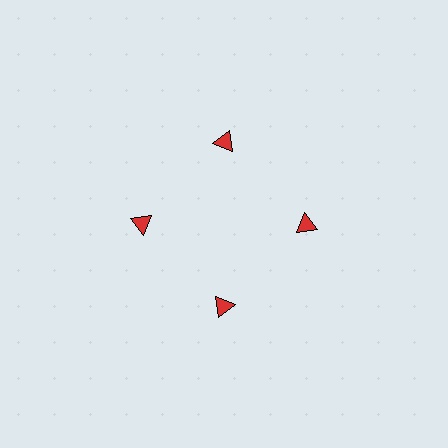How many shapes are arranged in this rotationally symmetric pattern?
There are 4 shapes, arranged in 4 groups of 1.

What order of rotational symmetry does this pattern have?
This pattern has 4-fold rotational symmetry.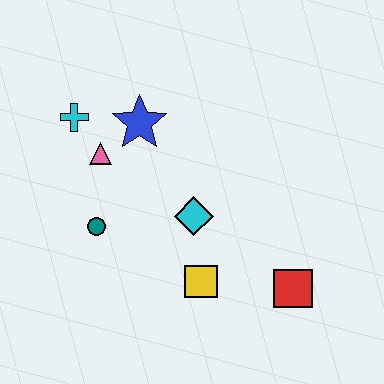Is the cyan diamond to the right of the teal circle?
Yes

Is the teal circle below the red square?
No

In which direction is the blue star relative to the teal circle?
The blue star is above the teal circle.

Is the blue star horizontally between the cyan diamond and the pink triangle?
Yes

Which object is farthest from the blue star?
The red square is farthest from the blue star.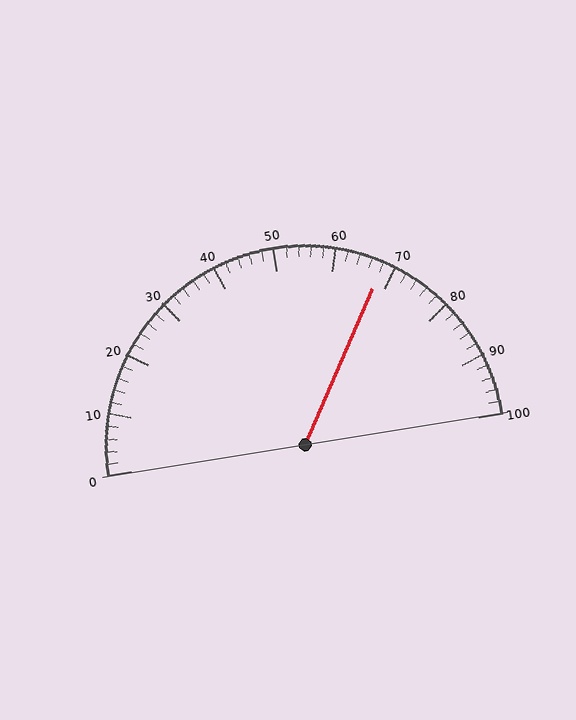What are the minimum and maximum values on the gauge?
The gauge ranges from 0 to 100.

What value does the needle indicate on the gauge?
The needle indicates approximately 68.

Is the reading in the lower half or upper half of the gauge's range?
The reading is in the upper half of the range (0 to 100).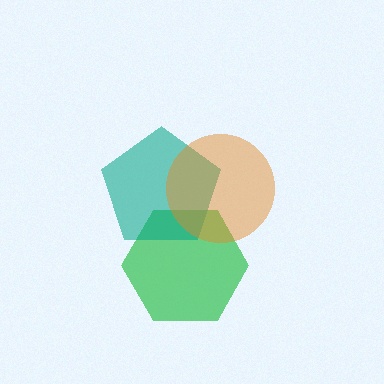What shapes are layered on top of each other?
The layered shapes are: a green hexagon, a teal pentagon, an orange circle.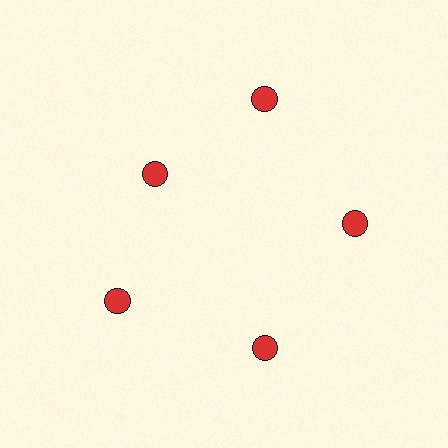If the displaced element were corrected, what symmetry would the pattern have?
It would have 5-fold rotational symmetry — the pattern would map onto itself every 72 degrees.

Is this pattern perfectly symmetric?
No. The 5 red circles are arranged in a ring, but one element near the 10 o'clock position is pulled inward toward the center, breaking the 5-fold rotational symmetry.